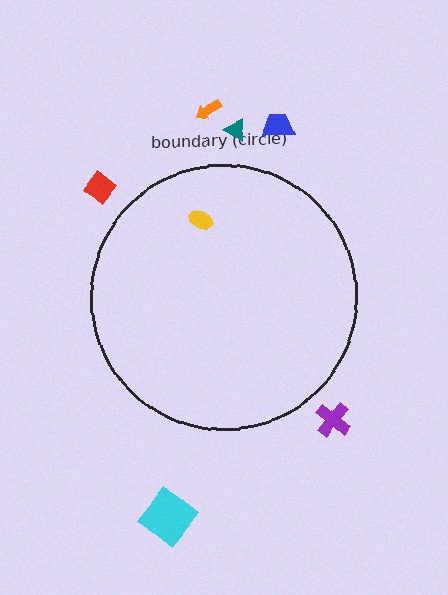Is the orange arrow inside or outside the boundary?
Outside.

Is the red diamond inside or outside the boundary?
Outside.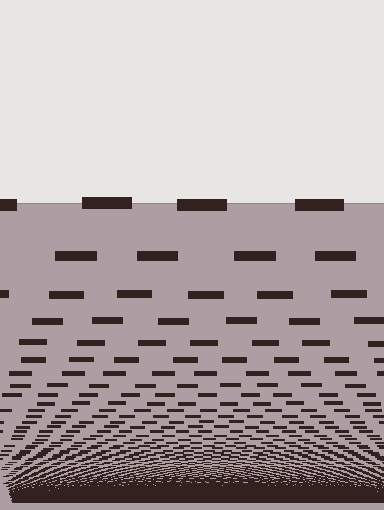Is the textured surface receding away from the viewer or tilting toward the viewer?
The surface appears to tilt toward the viewer. Texture elements get larger and sparser toward the top.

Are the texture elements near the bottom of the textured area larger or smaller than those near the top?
Smaller. The gradient is inverted — elements near the bottom are smaller and denser.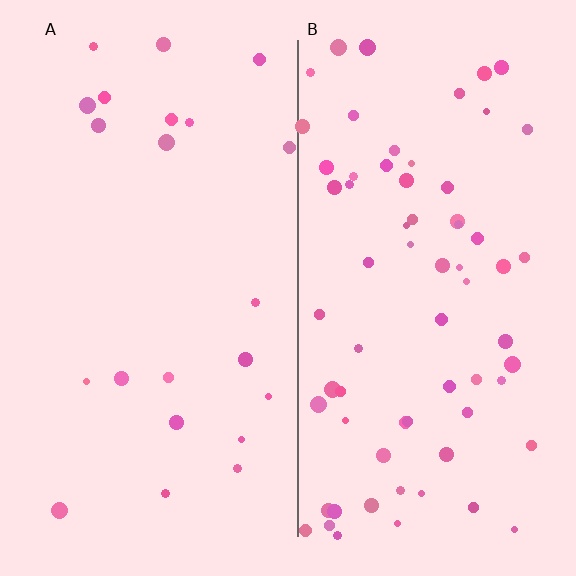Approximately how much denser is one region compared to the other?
Approximately 3.1× — region B over region A.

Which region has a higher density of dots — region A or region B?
B (the right).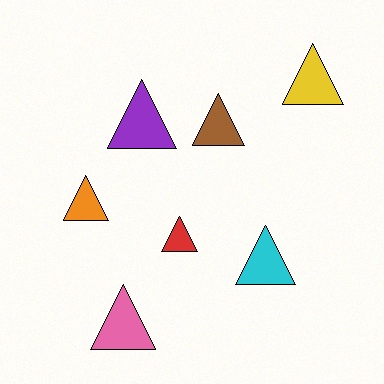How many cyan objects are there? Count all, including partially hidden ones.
There is 1 cyan object.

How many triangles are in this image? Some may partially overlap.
There are 7 triangles.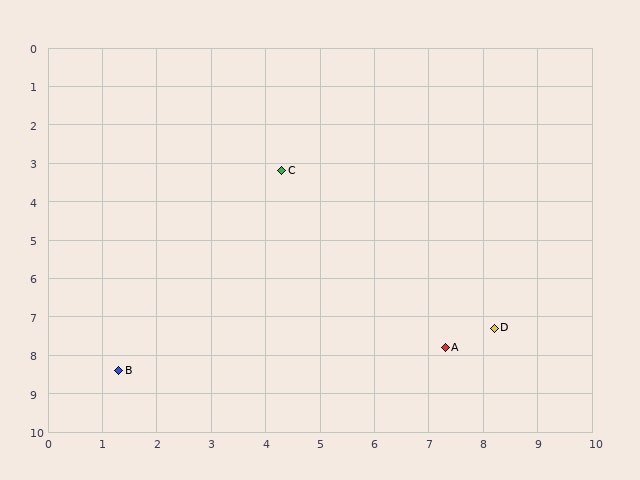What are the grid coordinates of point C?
Point C is at approximately (4.3, 3.2).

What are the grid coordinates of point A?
Point A is at approximately (7.3, 7.8).